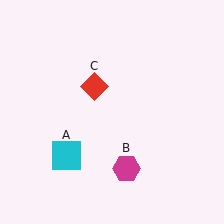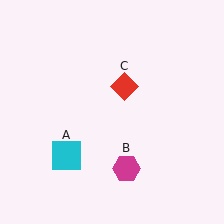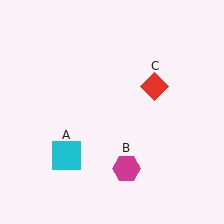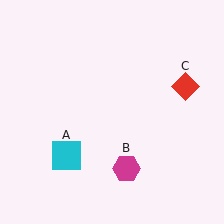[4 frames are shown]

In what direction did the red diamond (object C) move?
The red diamond (object C) moved right.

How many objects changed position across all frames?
1 object changed position: red diamond (object C).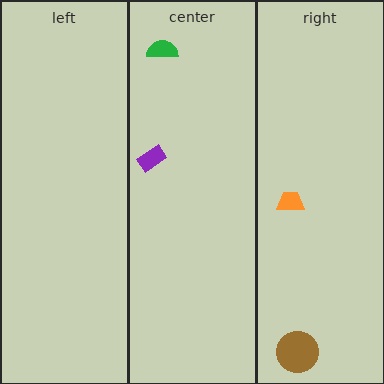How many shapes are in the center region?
2.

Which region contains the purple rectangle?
The center region.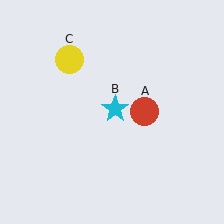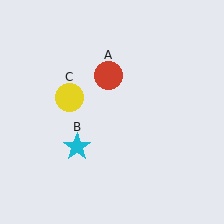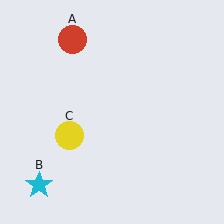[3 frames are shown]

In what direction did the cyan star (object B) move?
The cyan star (object B) moved down and to the left.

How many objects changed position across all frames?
3 objects changed position: red circle (object A), cyan star (object B), yellow circle (object C).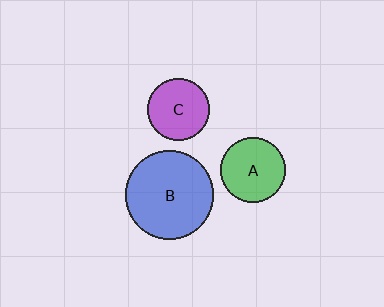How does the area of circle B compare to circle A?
Approximately 1.9 times.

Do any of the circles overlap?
No, none of the circles overlap.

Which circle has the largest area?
Circle B (blue).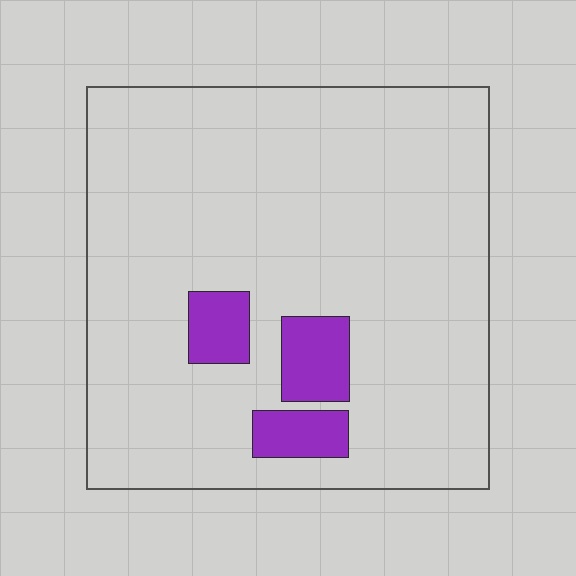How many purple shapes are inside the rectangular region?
3.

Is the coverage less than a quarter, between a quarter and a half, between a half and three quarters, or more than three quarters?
Less than a quarter.